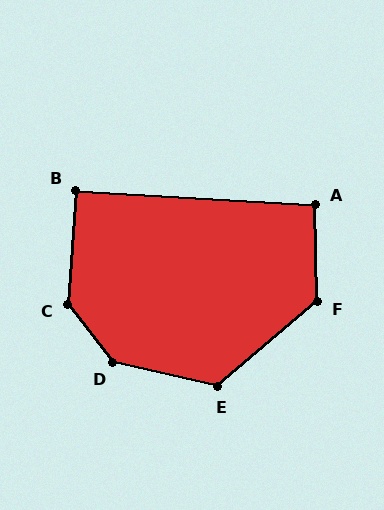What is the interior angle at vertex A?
Approximately 94 degrees (approximately right).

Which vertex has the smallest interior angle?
B, at approximately 90 degrees.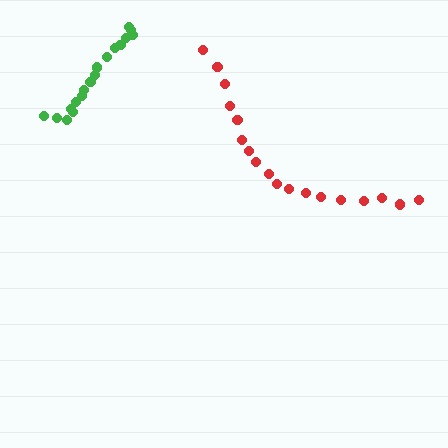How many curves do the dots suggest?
There are 2 distinct paths.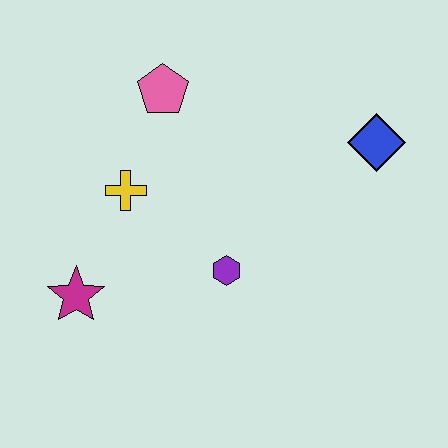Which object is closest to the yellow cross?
The pink pentagon is closest to the yellow cross.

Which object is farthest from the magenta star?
The blue diamond is farthest from the magenta star.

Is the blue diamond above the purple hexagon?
Yes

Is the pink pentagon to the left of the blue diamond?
Yes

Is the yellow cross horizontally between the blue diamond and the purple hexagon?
No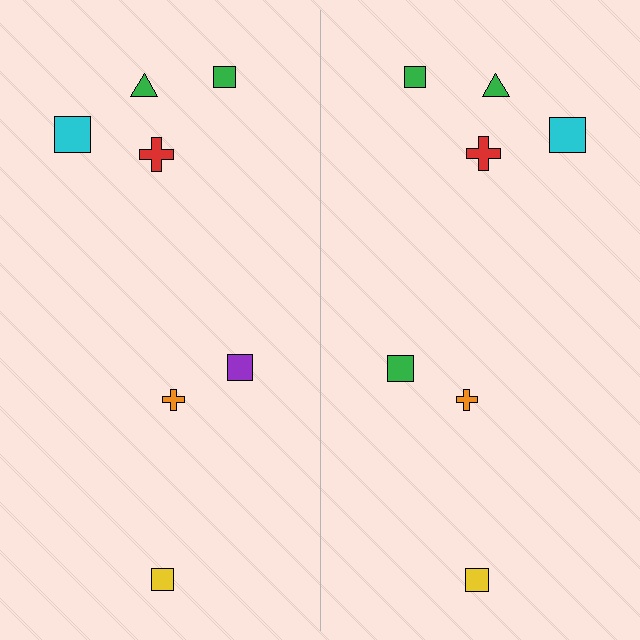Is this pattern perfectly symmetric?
No, the pattern is not perfectly symmetric. The green square on the right side breaks the symmetry — its mirror counterpart is purple.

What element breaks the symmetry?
The green square on the right side breaks the symmetry — its mirror counterpart is purple.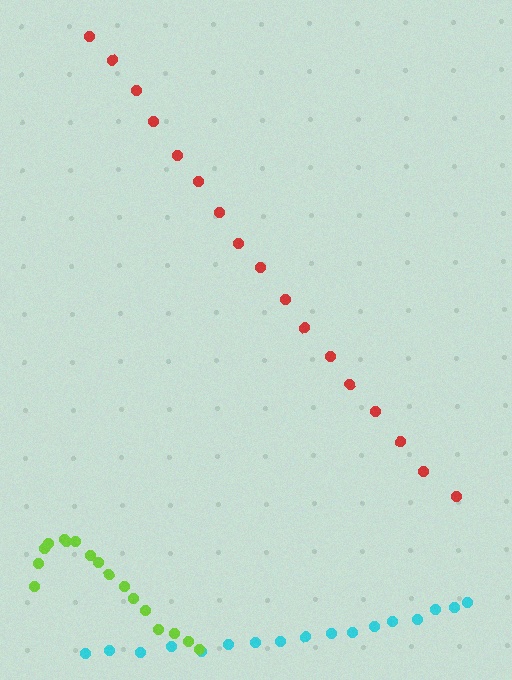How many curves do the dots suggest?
There are 3 distinct paths.